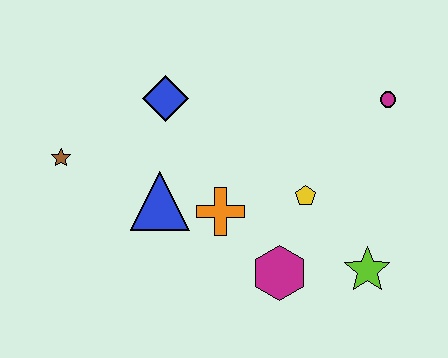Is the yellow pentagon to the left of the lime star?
Yes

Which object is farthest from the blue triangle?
The magenta circle is farthest from the blue triangle.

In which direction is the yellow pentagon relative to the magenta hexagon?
The yellow pentagon is above the magenta hexagon.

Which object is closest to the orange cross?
The blue triangle is closest to the orange cross.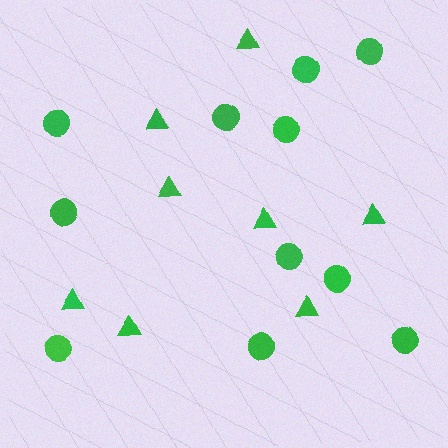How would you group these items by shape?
There are 2 groups: one group of circles (11) and one group of triangles (8).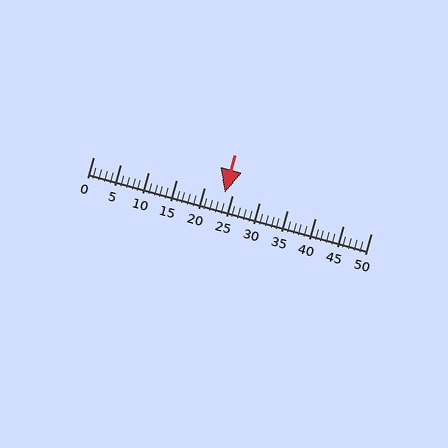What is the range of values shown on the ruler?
The ruler shows values from 0 to 50.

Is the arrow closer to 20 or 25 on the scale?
The arrow is closer to 25.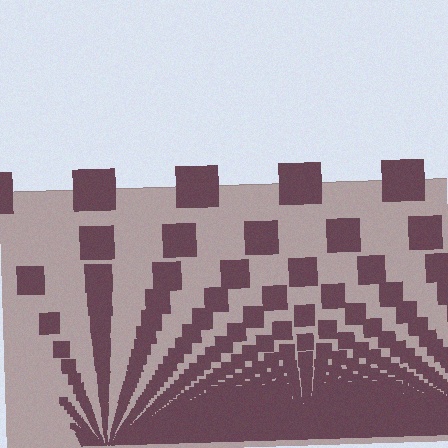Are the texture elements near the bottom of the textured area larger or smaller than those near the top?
Smaller. The gradient is inverted — elements near the bottom are smaller and denser.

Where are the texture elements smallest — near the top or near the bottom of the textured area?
Near the bottom.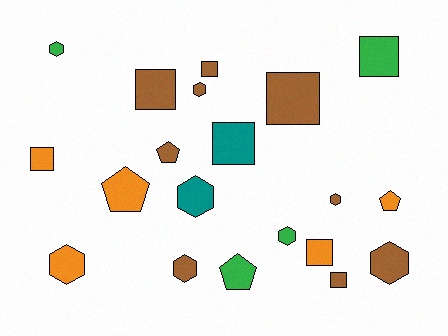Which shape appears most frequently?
Hexagon, with 8 objects.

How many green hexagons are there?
There are 2 green hexagons.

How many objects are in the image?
There are 20 objects.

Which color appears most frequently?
Brown, with 9 objects.